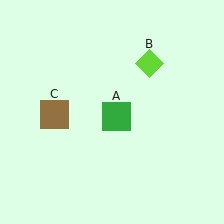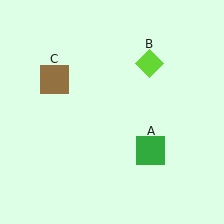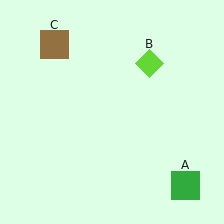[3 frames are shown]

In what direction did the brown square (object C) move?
The brown square (object C) moved up.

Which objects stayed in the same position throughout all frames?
Lime diamond (object B) remained stationary.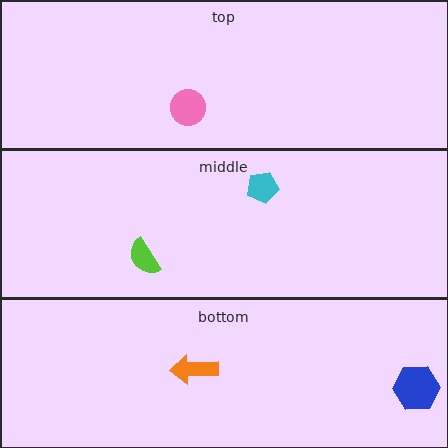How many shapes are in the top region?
1.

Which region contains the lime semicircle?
The middle region.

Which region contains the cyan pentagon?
The middle region.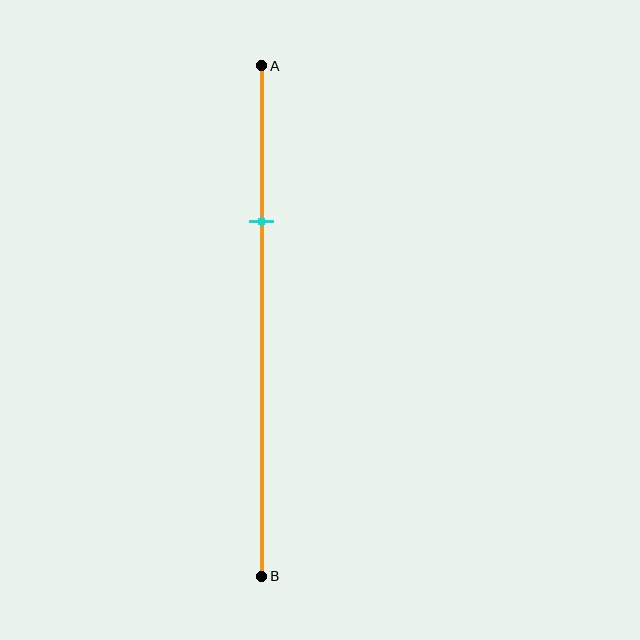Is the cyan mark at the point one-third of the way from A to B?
Yes, the mark is approximately at the one-third point.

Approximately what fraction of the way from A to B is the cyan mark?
The cyan mark is approximately 30% of the way from A to B.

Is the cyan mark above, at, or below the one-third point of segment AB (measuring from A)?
The cyan mark is approximately at the one-third point of segment AB.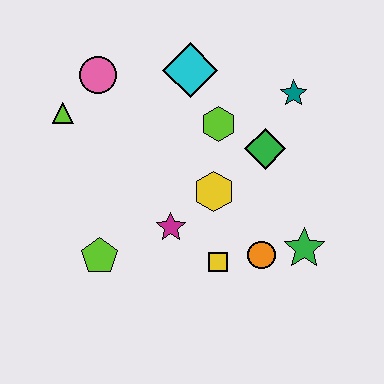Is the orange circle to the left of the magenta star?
No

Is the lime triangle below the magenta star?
No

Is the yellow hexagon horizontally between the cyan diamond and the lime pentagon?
No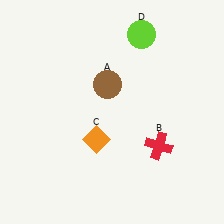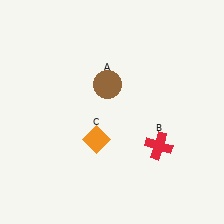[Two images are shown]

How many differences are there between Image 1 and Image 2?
There is 1 difference between the two images.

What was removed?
The lime circle (D) was removed in Image 2.